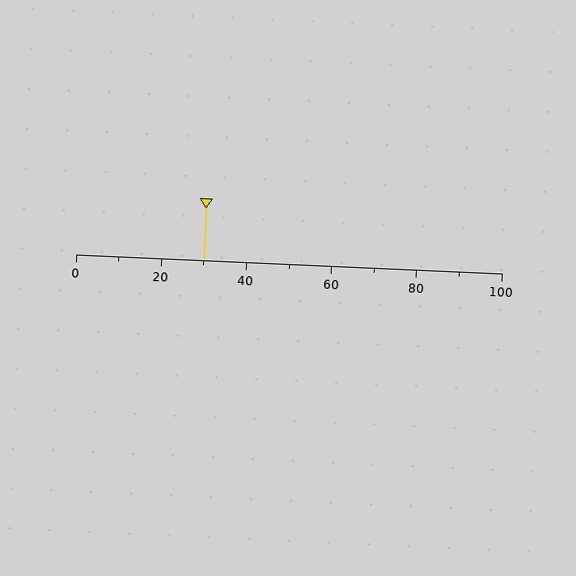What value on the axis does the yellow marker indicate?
The marker indicates approximately 30.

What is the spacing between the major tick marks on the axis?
The major ticks are spaced 20 apart.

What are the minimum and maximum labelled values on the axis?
The axis runs from 0 to 100.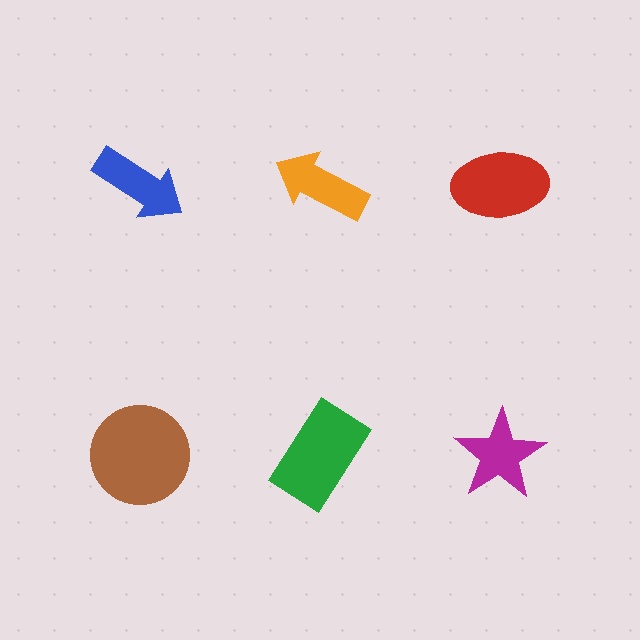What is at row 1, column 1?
A blue arrow.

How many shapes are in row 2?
3 shapes.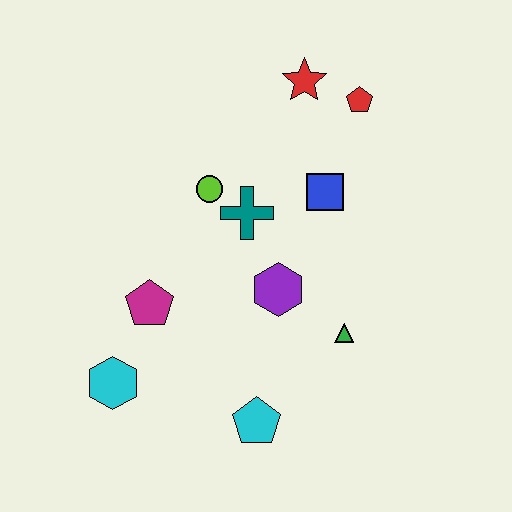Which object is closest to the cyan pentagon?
The green triangle is closest to the cyan pentagon.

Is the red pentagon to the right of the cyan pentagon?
Yes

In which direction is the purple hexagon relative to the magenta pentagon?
The purple hexagon is to the right of the magenta pentagon.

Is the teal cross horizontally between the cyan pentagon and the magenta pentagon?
Yes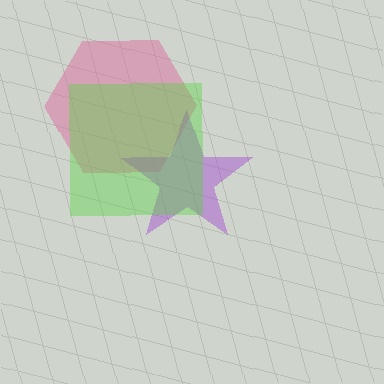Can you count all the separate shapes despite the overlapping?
Yes, there are 3 separate shapes.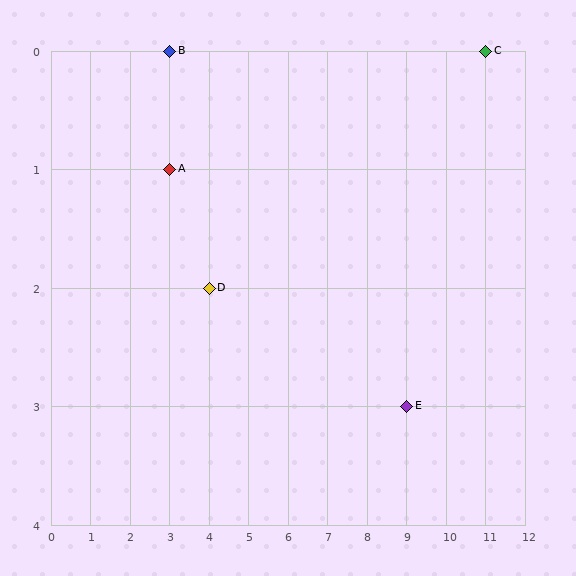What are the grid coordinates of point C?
Point C is at grid coordinates (11, 0).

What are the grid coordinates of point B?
Point B is at grid coordinates (3, 0).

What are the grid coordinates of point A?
Point A is at grid coordinates (3, 1).